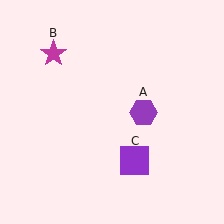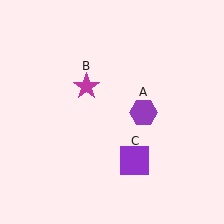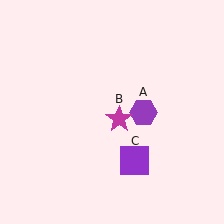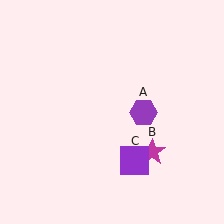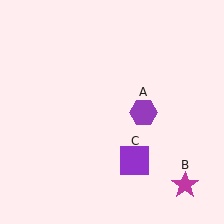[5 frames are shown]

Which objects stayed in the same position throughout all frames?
Purple hexagon (object A) and purple square (object C) remained stationary.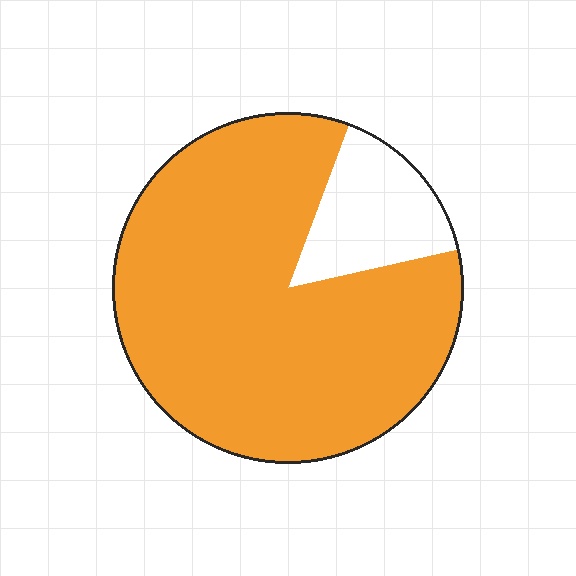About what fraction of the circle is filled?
About five sixths (5/6).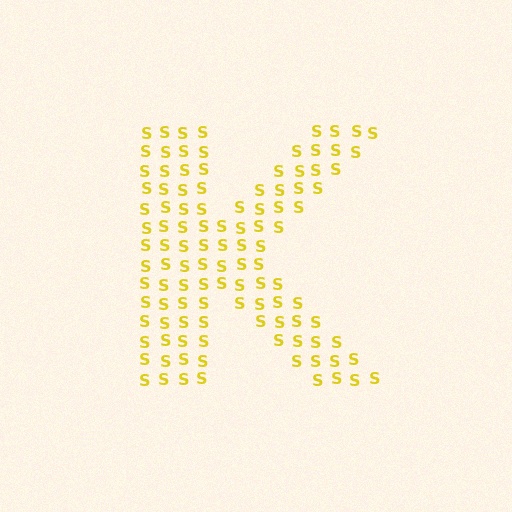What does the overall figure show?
The overall figure shows the letter K.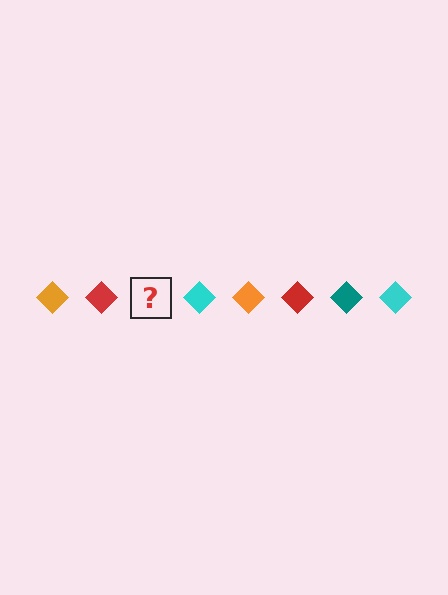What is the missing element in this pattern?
The missing element is a teal diamond.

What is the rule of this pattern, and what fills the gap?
The rule is that the pattern cycles through orange, red, teal, cyan diamonds. The gap should be filled with a teal diamond.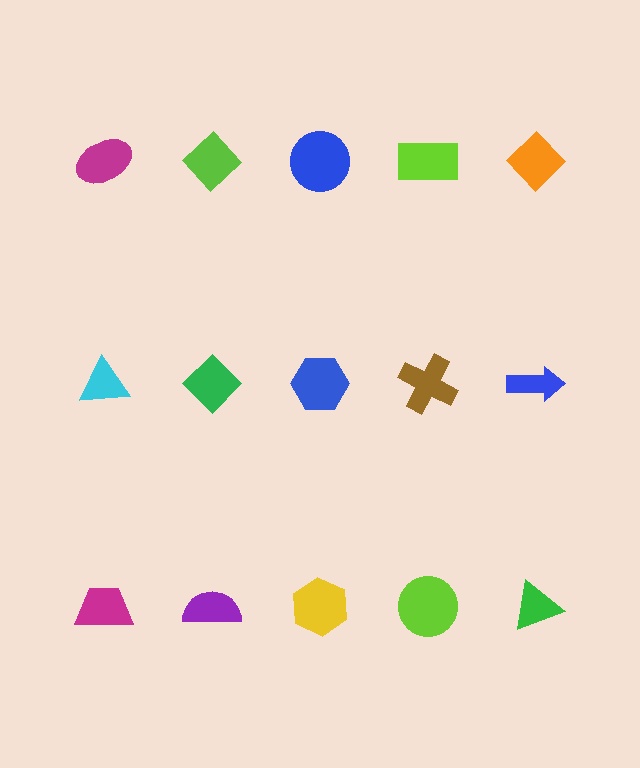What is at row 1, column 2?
A lime diamond.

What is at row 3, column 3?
A yellow hexagon.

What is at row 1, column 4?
A lime rectangle.